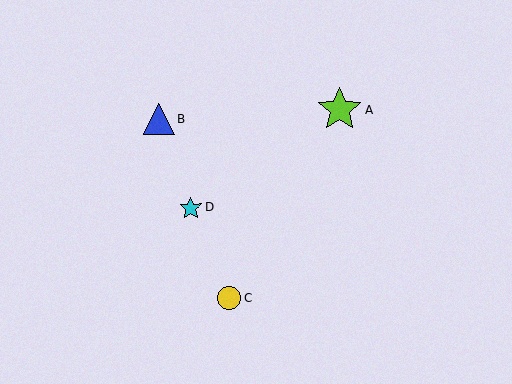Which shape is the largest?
The lime star (labeled A) is the largest.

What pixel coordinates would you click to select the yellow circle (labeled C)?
Click at (229, 299) to select the yellow circle C.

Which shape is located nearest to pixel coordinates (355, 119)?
The lime star (labeled A) at (340, 110) is nearest to that location.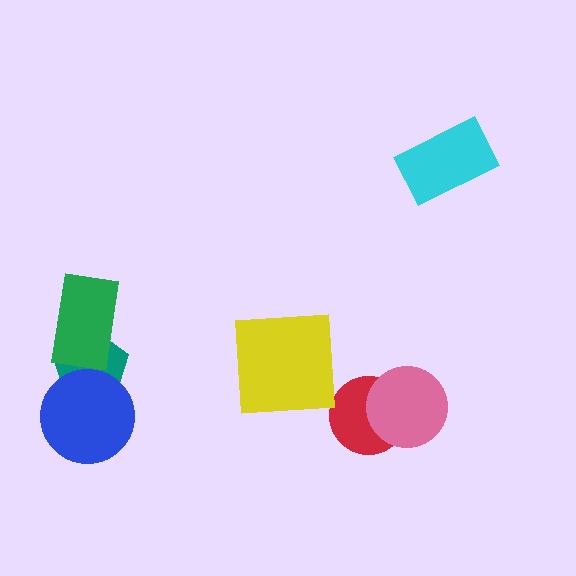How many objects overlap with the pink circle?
1 object overlaps with the pink circle.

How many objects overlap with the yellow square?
0 objects overlap with the yellow square.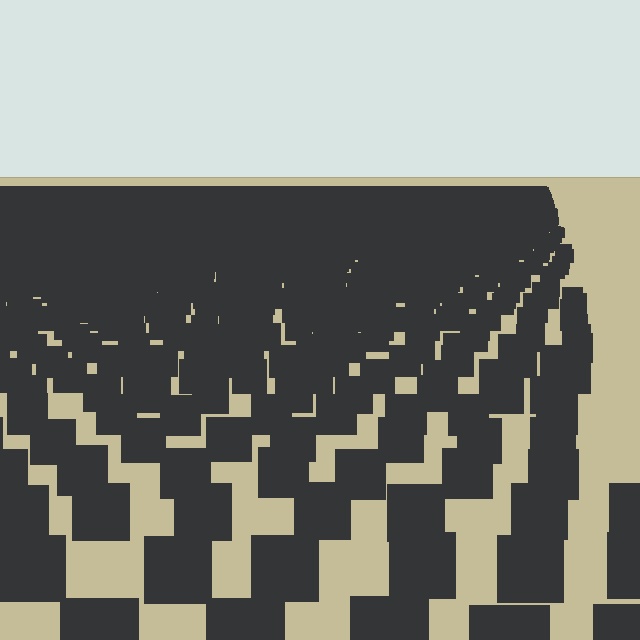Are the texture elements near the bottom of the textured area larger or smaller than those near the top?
Larger. Near the bottom, elements are closer to the viewer and appear at a bigger on-screen size.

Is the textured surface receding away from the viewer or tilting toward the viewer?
The surface is receding away from the viewer. Texture elements get smaller and denser toward the top.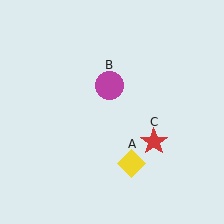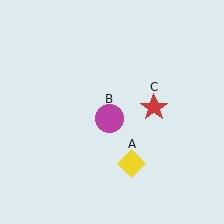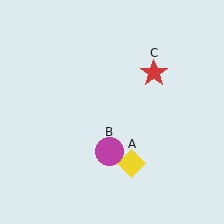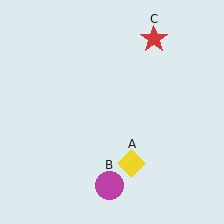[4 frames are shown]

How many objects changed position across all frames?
2 objects changed position: magenta circle (object B), red star (object C).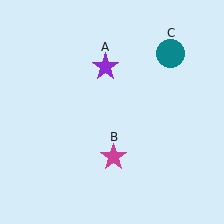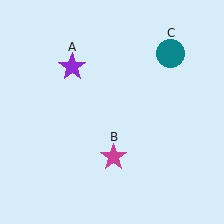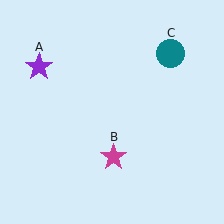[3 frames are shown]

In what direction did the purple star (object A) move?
The purple star (object A) moved left.